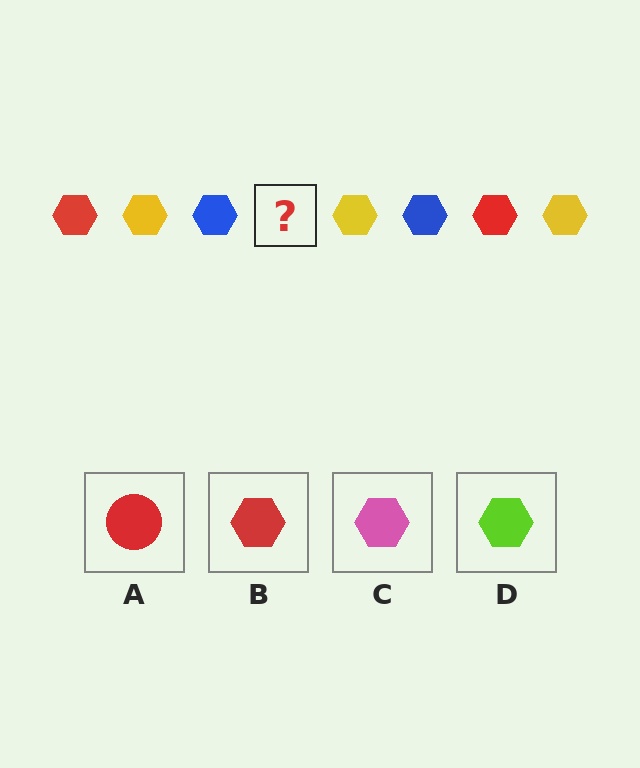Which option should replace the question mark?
Option B.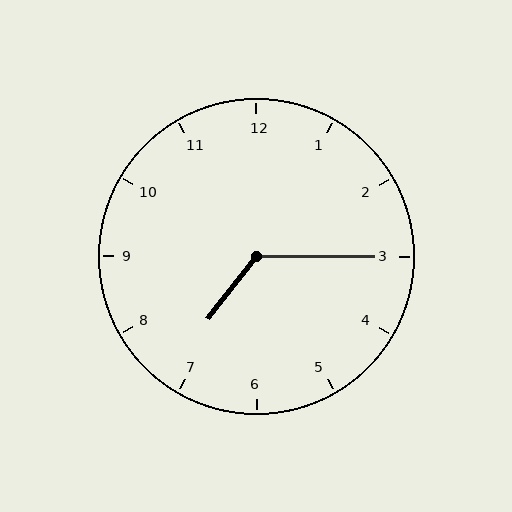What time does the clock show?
7:15.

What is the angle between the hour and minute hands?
Approximately 128 degrees.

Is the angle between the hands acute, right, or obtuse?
It is obtuse.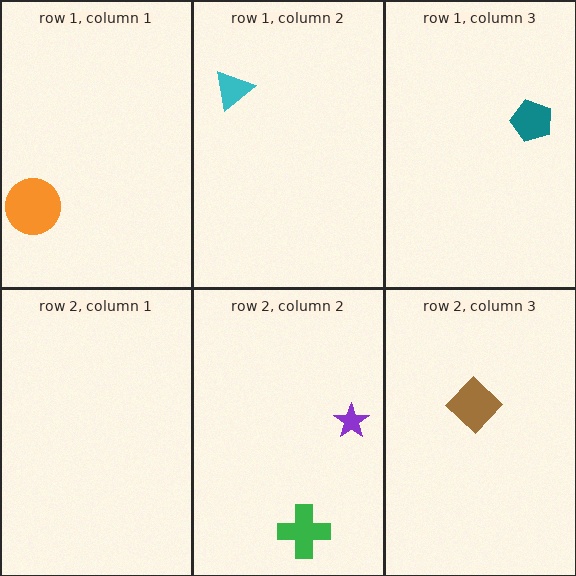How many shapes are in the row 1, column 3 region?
1.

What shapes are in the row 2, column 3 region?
The brown diamond.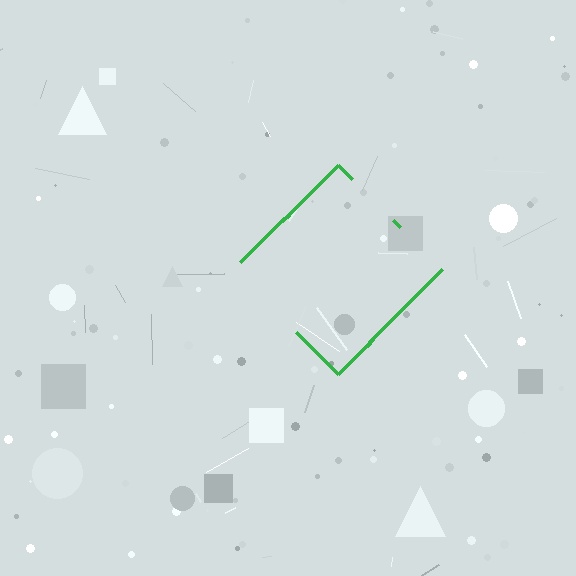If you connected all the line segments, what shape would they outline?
They would outline a diamond.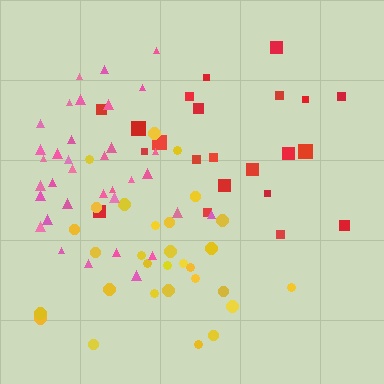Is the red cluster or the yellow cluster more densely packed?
Yellow.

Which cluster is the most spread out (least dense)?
Red.